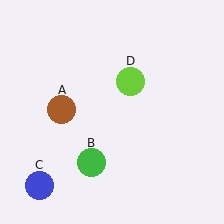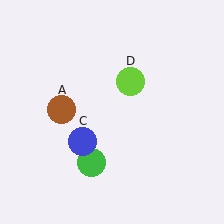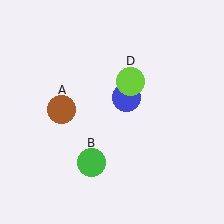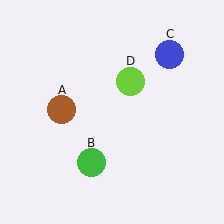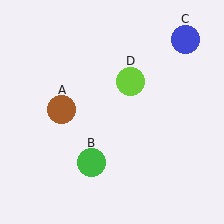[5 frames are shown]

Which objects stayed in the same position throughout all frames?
Brown circle (object A) and green circle (object B) and lime circle (object D) remained stationary.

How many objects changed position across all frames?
1 object changed position: blue circle (object C).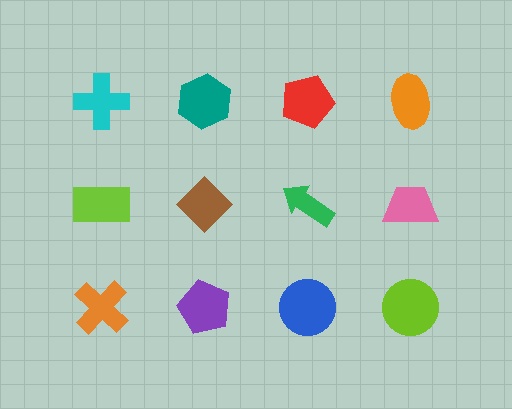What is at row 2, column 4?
A pink trapezoid.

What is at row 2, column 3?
A green arrow.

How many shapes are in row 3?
4 shapes.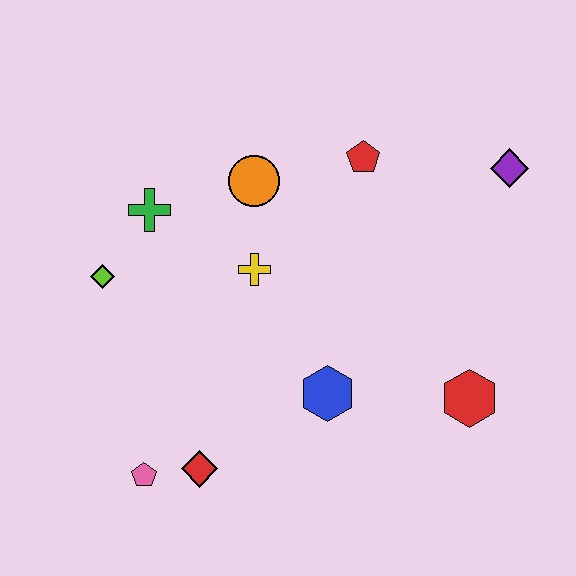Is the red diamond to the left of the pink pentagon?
No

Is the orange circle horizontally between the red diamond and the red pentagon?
Yes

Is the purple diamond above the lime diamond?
Yes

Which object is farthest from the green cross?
The red hexagon is farthest from the green cross.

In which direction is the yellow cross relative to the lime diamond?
The yellow cross is to the right of the lime diamond.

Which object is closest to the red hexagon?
The blue hexagon is closest to the red hexagon.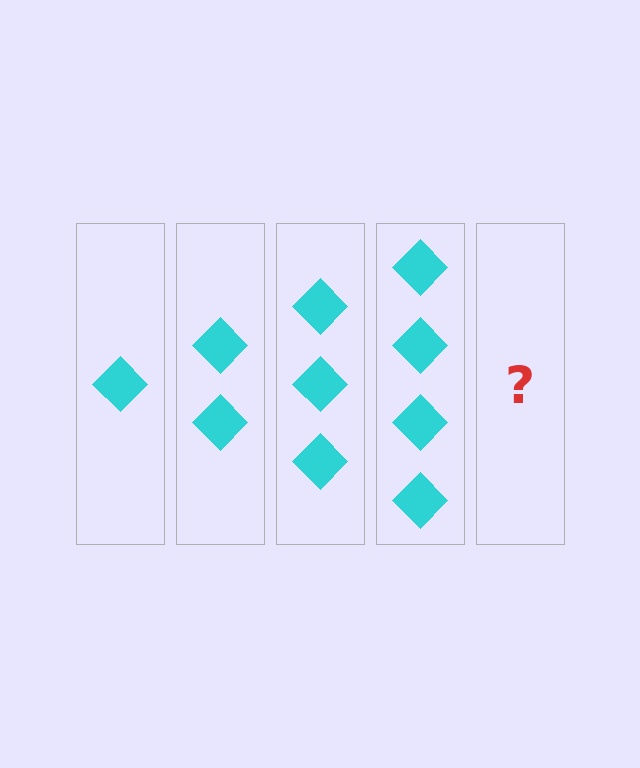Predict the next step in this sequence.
The next step is 5 diamonds.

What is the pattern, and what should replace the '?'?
The pattern is that each step adds one more diamond. The '?' should be 5 diamonds.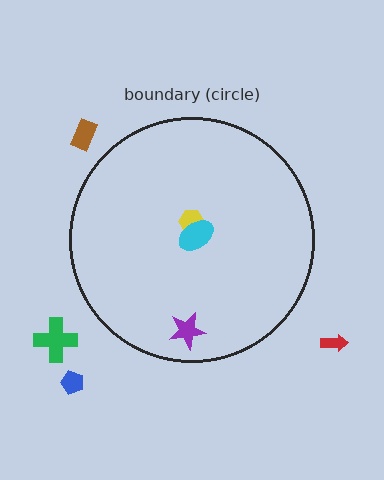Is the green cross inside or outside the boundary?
Outside.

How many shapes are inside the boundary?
3 inside, 4 outside.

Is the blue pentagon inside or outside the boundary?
Outside.